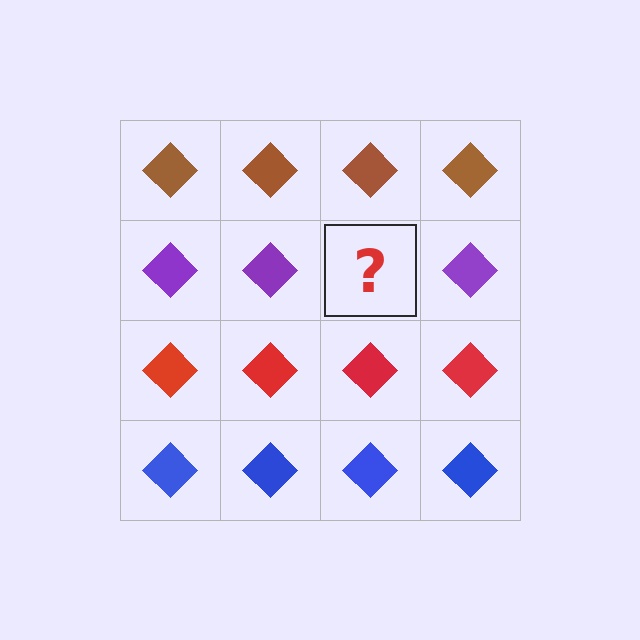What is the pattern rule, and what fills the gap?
The rule is that each row has a consistent color. The gap should be filled with a purple diamond.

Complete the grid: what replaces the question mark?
The question mark should be replaced with a purple diamond.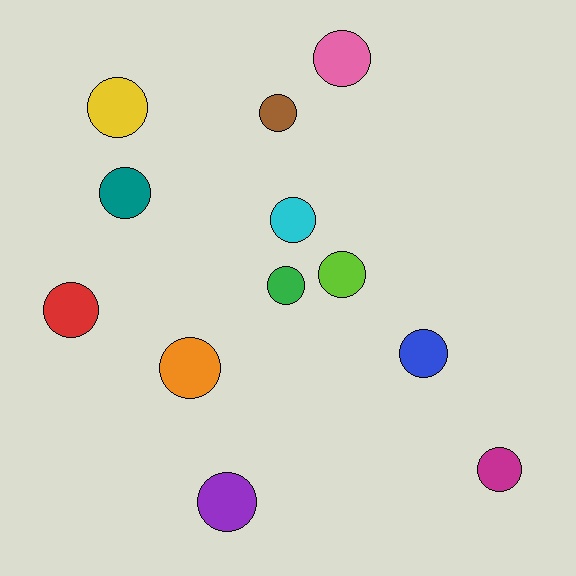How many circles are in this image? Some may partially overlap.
There are 12 circles.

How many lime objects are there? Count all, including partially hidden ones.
There is 1 lime object.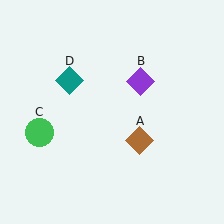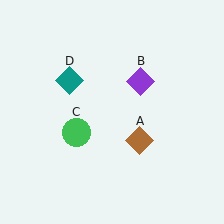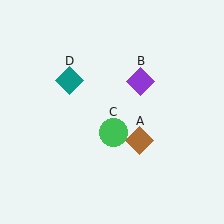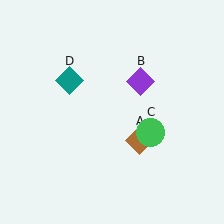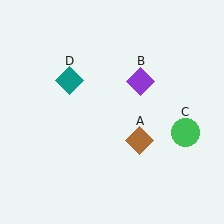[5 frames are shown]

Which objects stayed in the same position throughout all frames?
Brown diamond (object A) and purple diamond (object B) and teal diamond (object D) remained stationary.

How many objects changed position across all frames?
1 object changed position: green circle (object C).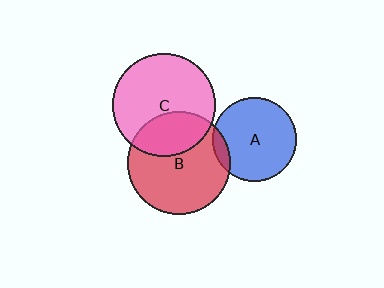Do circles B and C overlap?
Yes.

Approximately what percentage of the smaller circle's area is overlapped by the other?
Approximately 30%.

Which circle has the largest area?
Circle C (pink).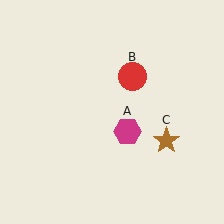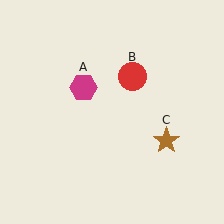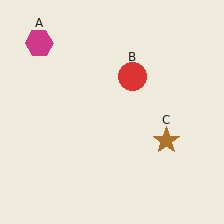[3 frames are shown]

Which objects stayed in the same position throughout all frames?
Red circle (object B) and brown star (object C) remained stationary.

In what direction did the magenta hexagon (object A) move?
The magenta hexagon (object A) moved up and to the left.